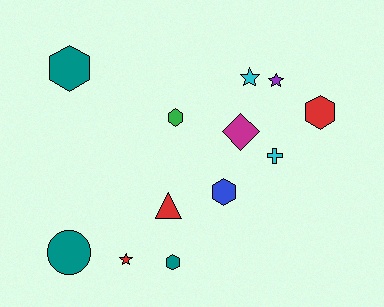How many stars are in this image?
There are 3 stars.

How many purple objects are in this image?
There is 1 purple object.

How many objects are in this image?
There are 12 objects.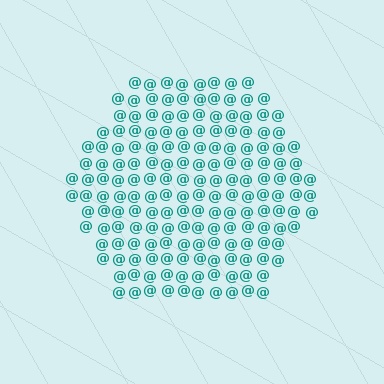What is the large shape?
The large shape is a hexagon.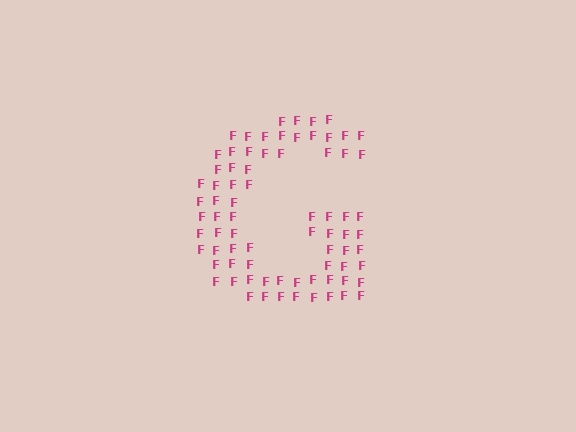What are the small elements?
The small elements are letter F's.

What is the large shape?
The large shape is the letter G.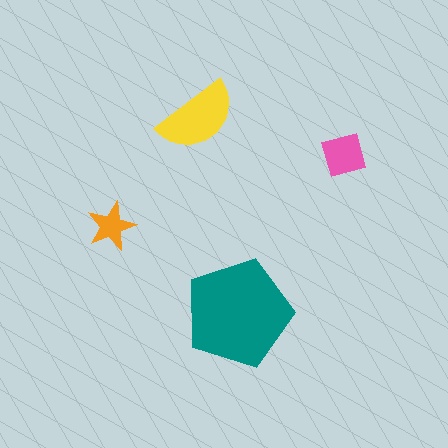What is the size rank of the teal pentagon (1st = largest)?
1st.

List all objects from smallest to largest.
The orange star, the pink diamond, the yellow semicircle, the teal pentagon.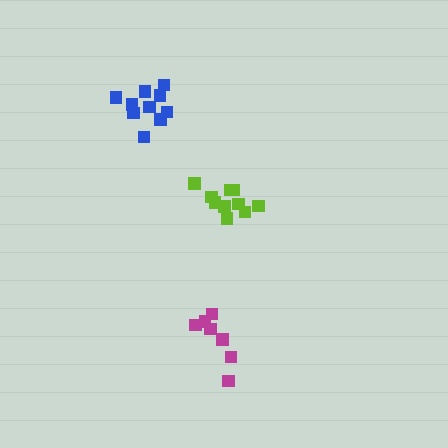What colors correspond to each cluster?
The clusters are colored: magenta, blue, lime.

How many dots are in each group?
Group 1: 7 dots, Group 2: 10 dots, Group 3: 10 dots (27 total).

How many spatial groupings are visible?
There are 3 spatial groupings.